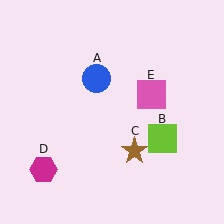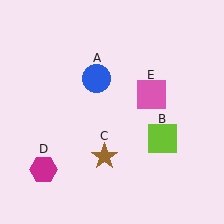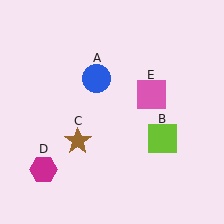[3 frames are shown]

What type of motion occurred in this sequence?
The brown star (object C) rotated clockwise around the center of the scene.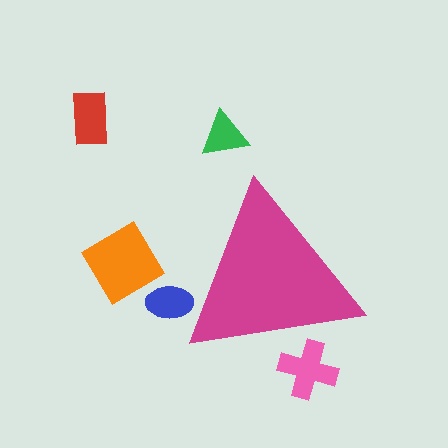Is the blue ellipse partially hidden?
Yes, the blue ellipse is partially hidden behind the magenta triangle.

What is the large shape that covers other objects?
A magenta triangle.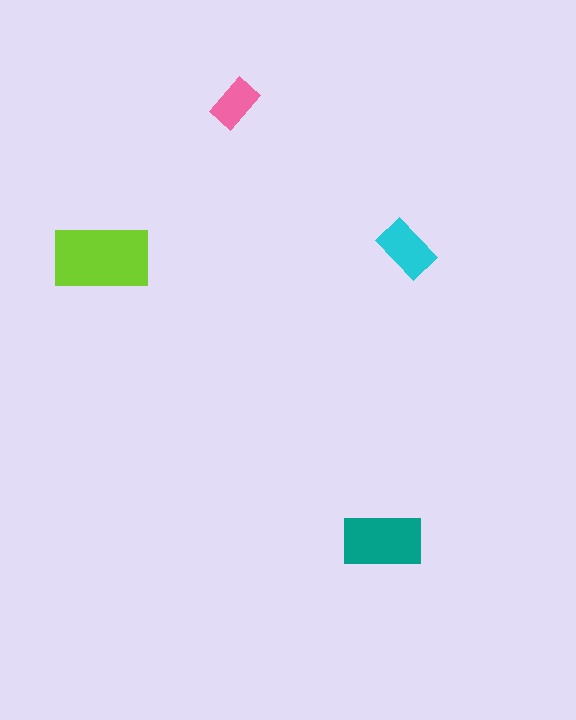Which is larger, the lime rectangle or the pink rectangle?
The lime one.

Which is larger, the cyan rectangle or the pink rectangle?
The cyan one.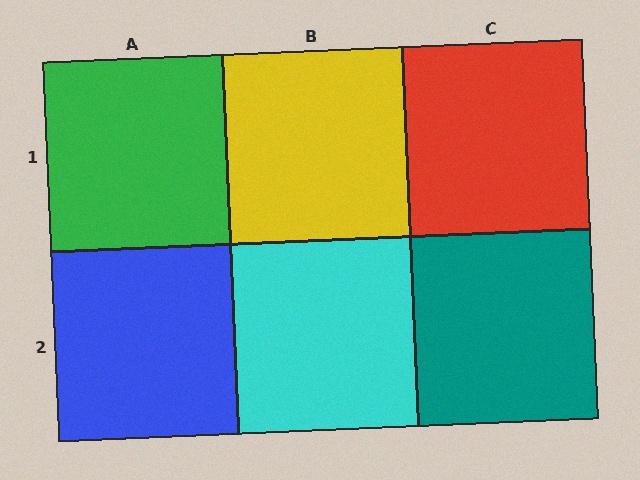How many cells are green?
1 cell is green.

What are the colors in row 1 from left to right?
Green, yellow, red.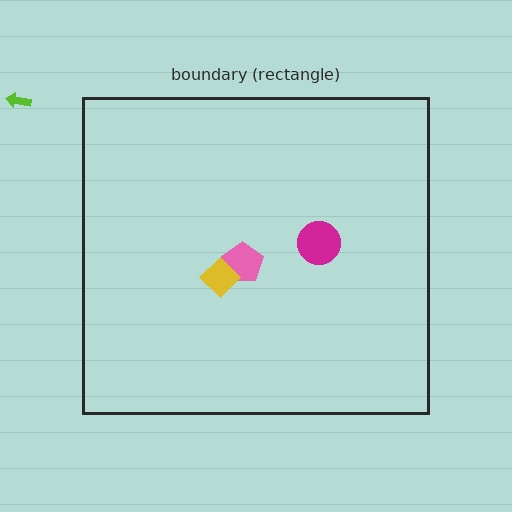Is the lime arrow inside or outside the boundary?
Outside.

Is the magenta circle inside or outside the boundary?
Inside.